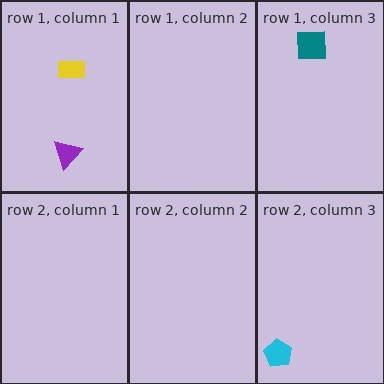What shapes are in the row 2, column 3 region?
The cyan pentagon.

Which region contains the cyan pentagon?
The row 2, column 3 region.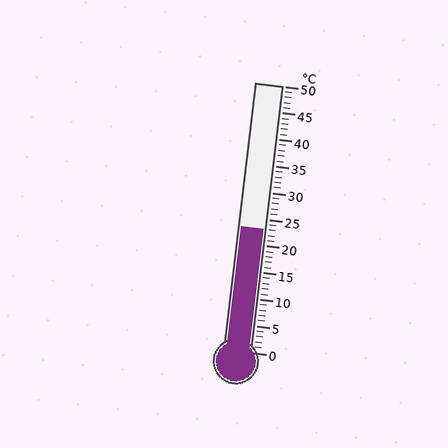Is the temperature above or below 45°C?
The temperature is below 45°C.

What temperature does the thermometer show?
The thermometer shows approximately 23°C.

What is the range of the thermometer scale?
The thermometer scale ranges from 0°C to 50°C.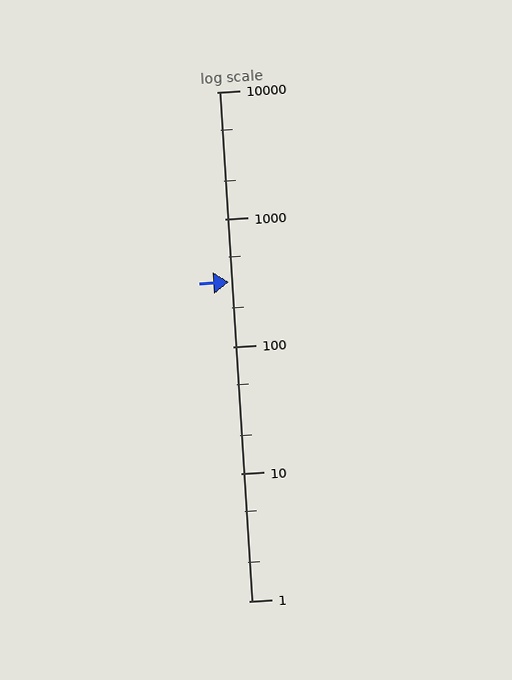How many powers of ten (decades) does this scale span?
The scale spans 4 decades, from 1 to 10000.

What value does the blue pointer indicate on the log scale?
The pointer indicates approximately 320.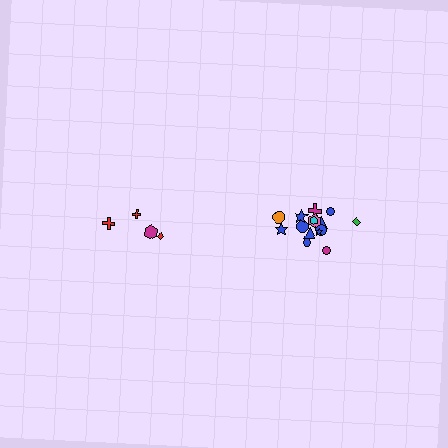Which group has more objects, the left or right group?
The right group.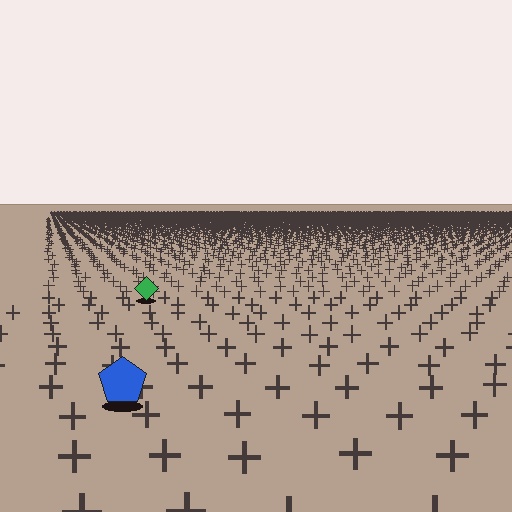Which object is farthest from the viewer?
The green diamond is farthest from the viewer. It appears smaller and the ground texture around it is denser.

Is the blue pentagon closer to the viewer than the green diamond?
Yes. The blue pentagon is closer — you can tell from the texture gradient: the ground texture is coarser near it.